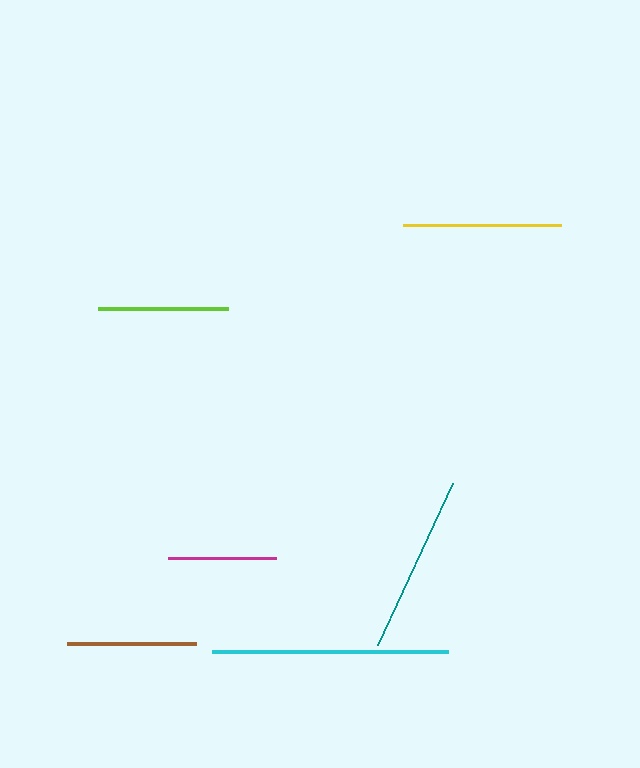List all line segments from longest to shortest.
From longest to shortest: cyan, teal, yellow, lime, brown, magenta.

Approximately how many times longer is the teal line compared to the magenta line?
The teal line is approximately 1.7 times the length of the magenta line.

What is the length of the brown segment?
The brown segment is approximately 129 pixels long.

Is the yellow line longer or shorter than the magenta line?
The yellow line is longer than the magenta line.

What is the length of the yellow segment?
The yellow segment is approximately 158 pixels long.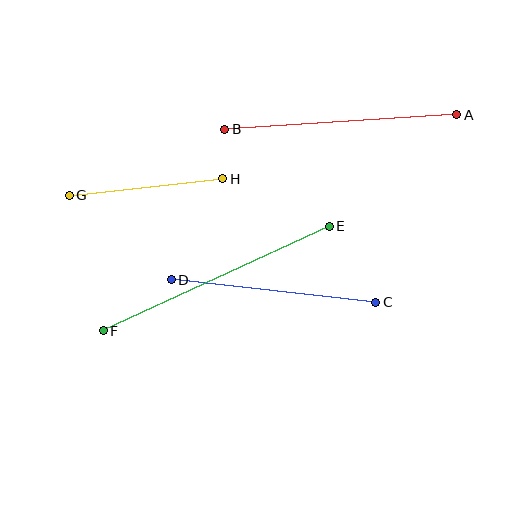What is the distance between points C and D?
The distance is approximately 206 pixels.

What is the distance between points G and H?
The distance is approximately 154 pixels.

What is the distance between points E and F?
The distance is approximately 249 pixels.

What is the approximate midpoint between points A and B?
The midpoint is at approximately (341, 122) pixels.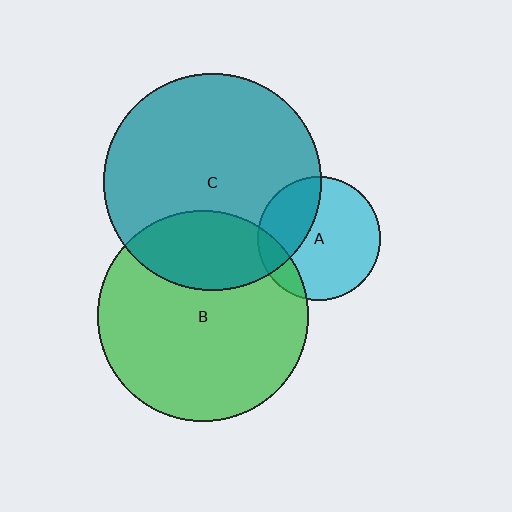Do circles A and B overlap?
Yes.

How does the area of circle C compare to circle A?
Approximately 3.1 times.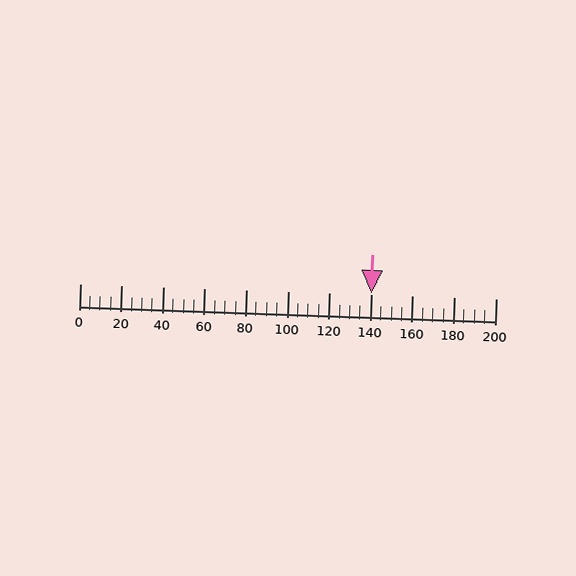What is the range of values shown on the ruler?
The ruler shows values from 0 to 200.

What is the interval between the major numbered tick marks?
The major tick marks are spaced 20 units apart.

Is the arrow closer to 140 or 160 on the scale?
The arrow is closer to 140.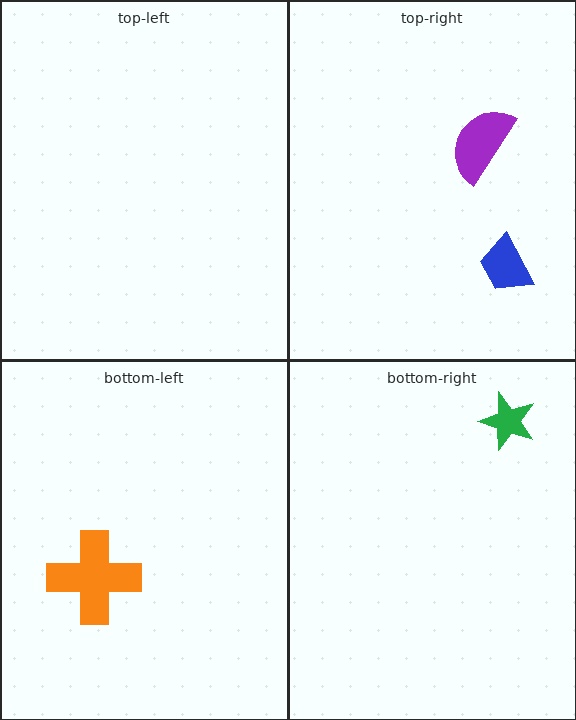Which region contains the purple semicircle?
The top-right region.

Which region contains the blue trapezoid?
The top-right region.